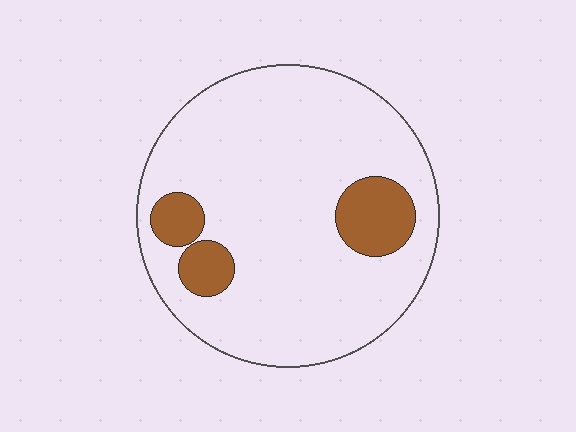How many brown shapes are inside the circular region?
3.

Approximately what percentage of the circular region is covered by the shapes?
Approximately 15%.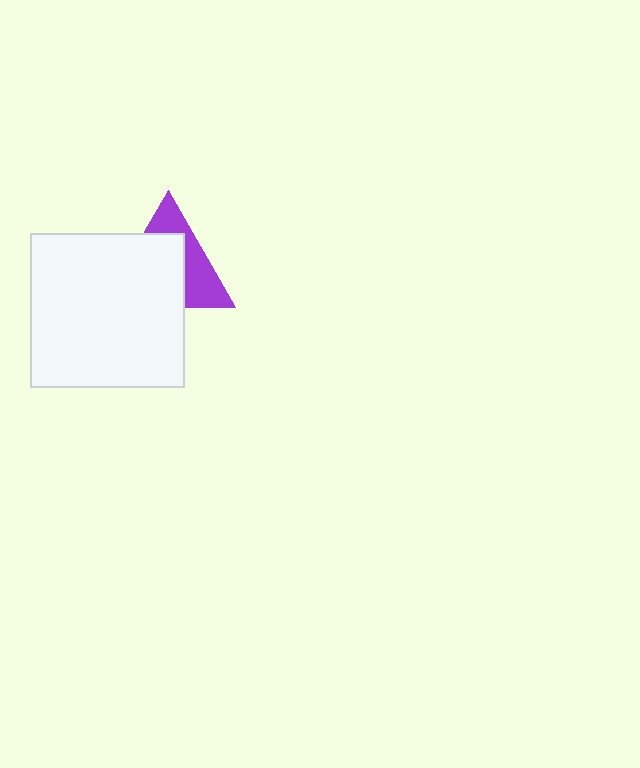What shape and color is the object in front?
The object in front is a white square.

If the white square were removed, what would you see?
You would see the complete purple triangle.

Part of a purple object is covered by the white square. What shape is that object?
It is a triangle.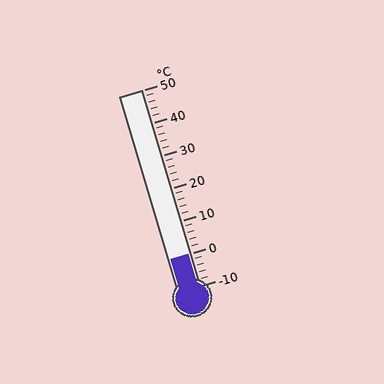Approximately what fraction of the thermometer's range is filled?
The thermometer is filled to approximately 15% of its range.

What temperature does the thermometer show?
The thermometer shows approximately 0°C.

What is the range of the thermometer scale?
The thermometer scale ranges from -10°C to 50°C.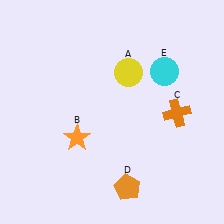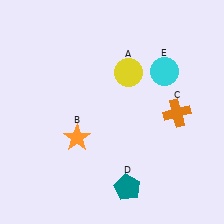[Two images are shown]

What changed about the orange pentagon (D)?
In Image 1, D is orange. In Image 2, it changed to teal.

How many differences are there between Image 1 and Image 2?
There is 1 difference between the two images.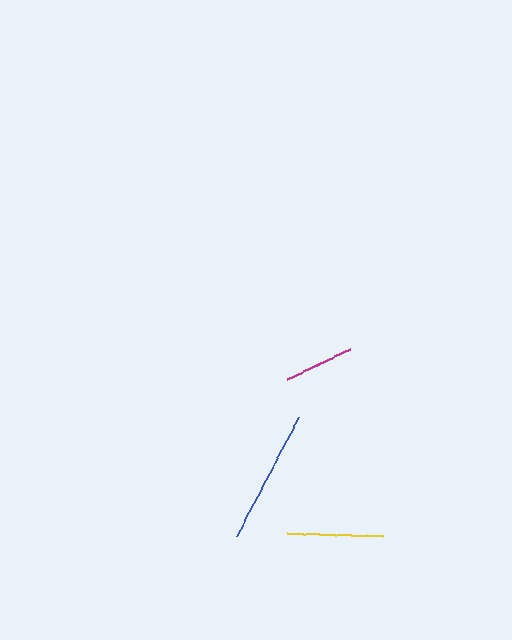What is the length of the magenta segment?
The magenta segment is approximately 70 pixels long.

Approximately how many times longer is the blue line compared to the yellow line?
The blue line is approximately 1.4 times the length of the yellow line.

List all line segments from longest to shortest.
From longest to shortest: blue, yellow, magenta.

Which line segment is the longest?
The blue line is the longest at approximately 134 pixels.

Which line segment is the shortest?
The magenta line is the shortest at approximately 70 pixels.